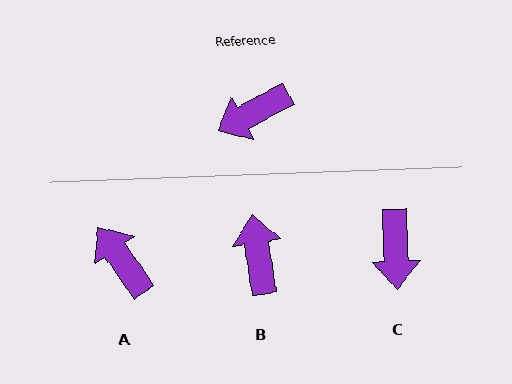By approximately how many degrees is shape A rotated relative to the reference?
Approximately 82 degrees clockwise.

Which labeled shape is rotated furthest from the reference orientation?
B, about 109 degrees away.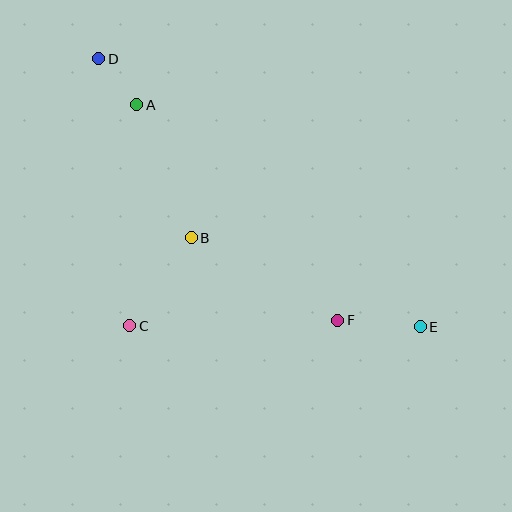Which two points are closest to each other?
Points A and D are closest to each other.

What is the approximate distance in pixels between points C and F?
The distance between C and F is approximately 208 pixels.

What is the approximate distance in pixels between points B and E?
The distance between B and E is approximately 246 pixels.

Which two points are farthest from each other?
Points D and E are farthest from each other.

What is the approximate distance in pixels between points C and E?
The distance between C and E is approximately 290 pixels.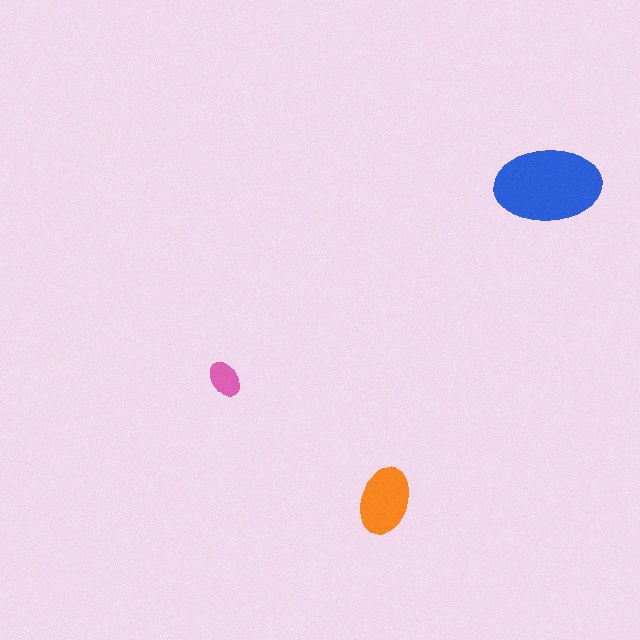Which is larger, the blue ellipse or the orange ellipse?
The blue one.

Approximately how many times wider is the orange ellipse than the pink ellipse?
About 2 times wider.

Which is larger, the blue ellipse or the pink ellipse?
The blue one.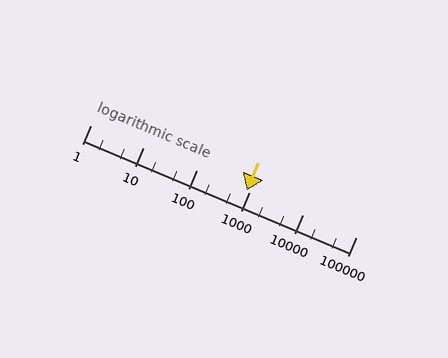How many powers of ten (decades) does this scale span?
The scale spans 5 decades, from 1 to 100000.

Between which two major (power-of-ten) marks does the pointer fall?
The pointer is between 100 and 1000.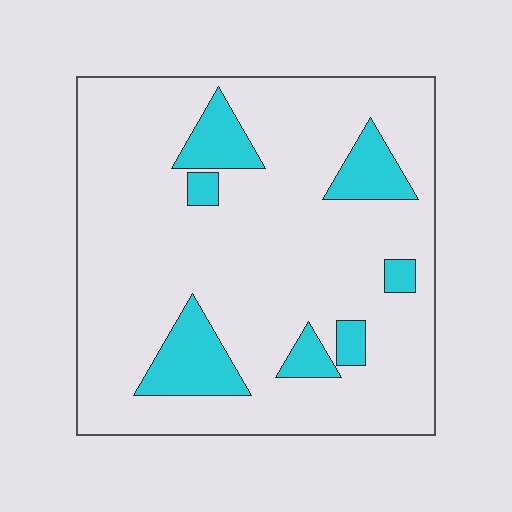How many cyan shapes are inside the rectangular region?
7.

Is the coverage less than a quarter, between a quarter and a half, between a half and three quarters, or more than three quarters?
Less than a quarter.